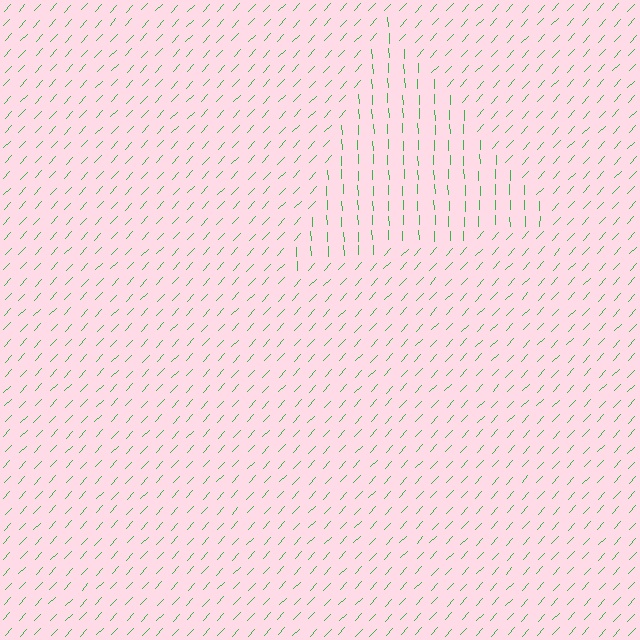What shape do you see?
I see a triangle.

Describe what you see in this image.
The image is filled with small green line segments. A triangle region in the image has lines oriented differently from the surrounding lines, creating a visible texture boundary.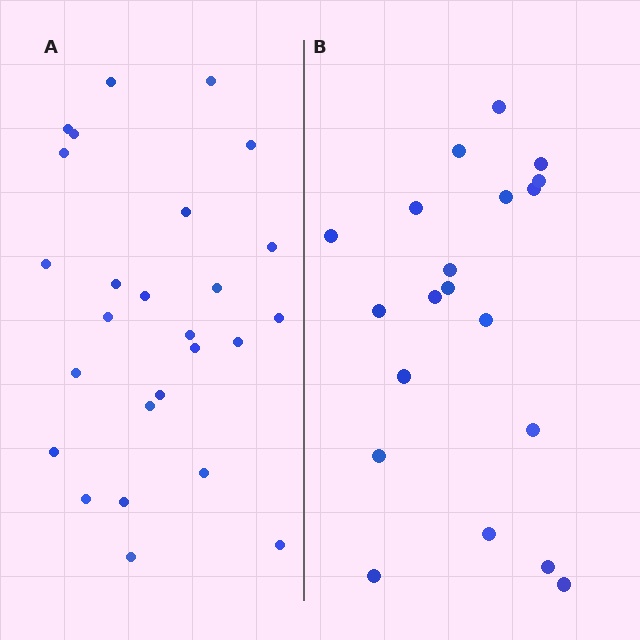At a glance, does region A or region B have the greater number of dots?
Region A (the left region) has more dots.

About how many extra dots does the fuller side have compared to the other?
Region A has about 6 more dots than region B.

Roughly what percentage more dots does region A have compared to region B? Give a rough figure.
About 30% more.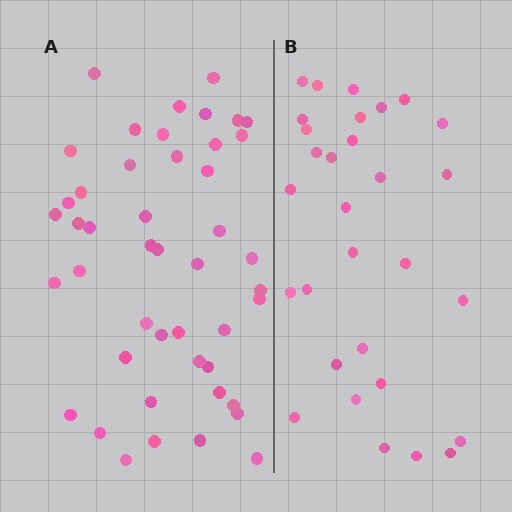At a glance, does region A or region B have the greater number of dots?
Region A (the left region) has more dots.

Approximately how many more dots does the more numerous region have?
Region A has approximately 15 more dots than region B.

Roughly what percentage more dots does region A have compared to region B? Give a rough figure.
About 55% more.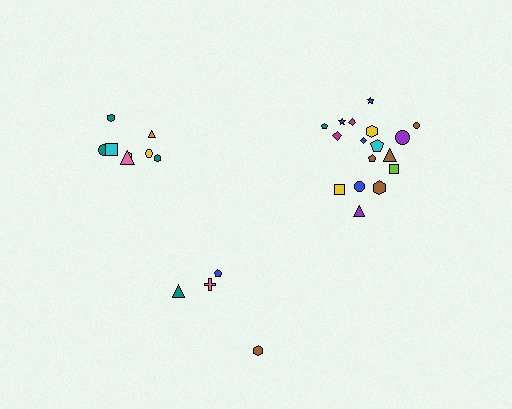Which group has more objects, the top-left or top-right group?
The top-right group.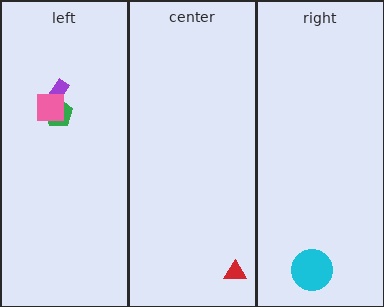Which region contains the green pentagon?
The left region.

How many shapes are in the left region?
3.